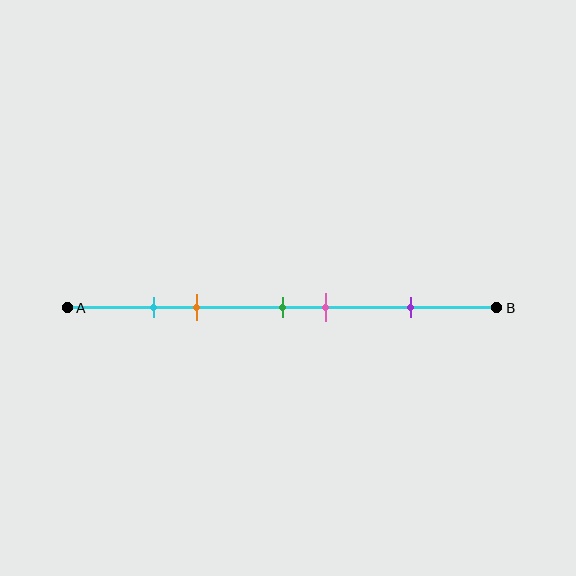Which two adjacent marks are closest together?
The cyan and orange marks are the closest adjacent pair.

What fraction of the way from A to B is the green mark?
The green mark is approximately 50% (0.5) of the way from A to B.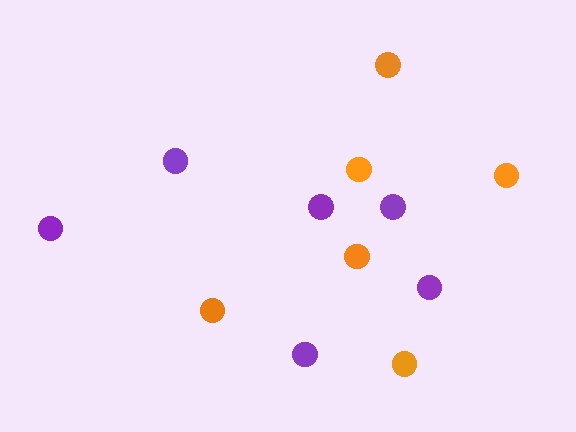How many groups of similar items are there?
There are 2 groups: one group of orange circles (6) and one group of purple circles (6).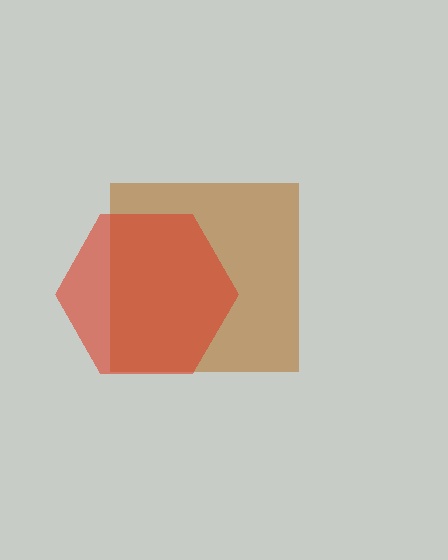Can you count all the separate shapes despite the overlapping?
Yes, there are 2 separate shapes.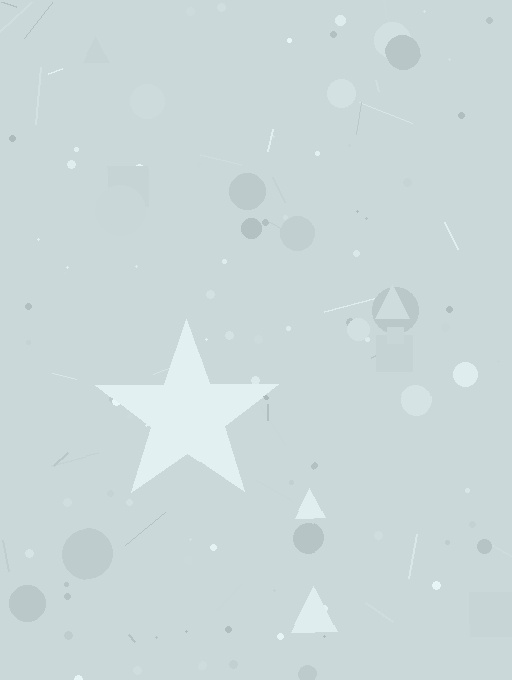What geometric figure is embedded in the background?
A star is embedded in the background.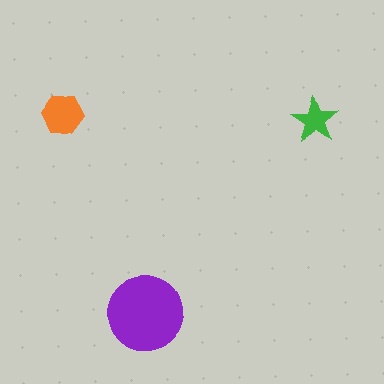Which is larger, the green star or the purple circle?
The purple circle.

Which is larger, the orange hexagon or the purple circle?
The purple circle.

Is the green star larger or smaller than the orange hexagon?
Smaller.